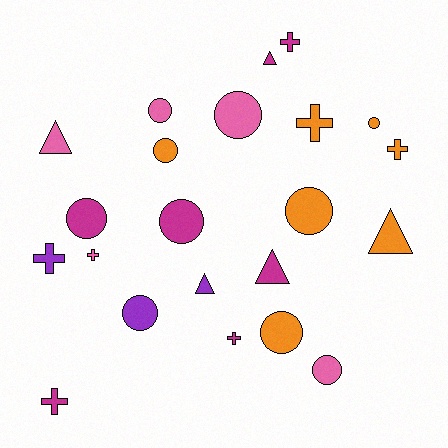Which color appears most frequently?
Orange, with 7 objects.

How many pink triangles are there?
There is 1 pink triangle.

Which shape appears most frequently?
Circle, with 10 objects.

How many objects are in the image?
There are 22 objects.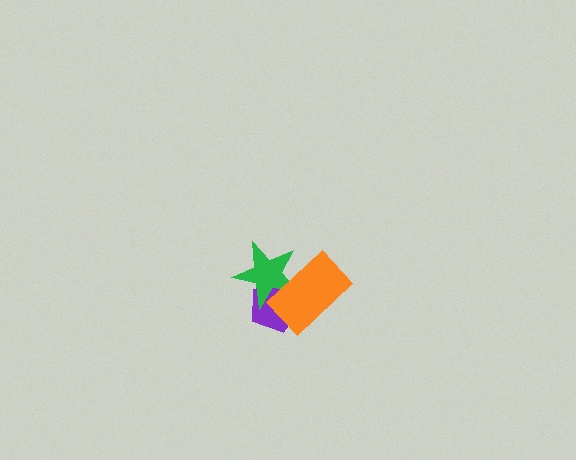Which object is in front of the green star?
The orange rectangle is in front of the green star.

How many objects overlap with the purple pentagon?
2 objects overlap with the purple pentagon.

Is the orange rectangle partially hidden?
No, no other shape covers it.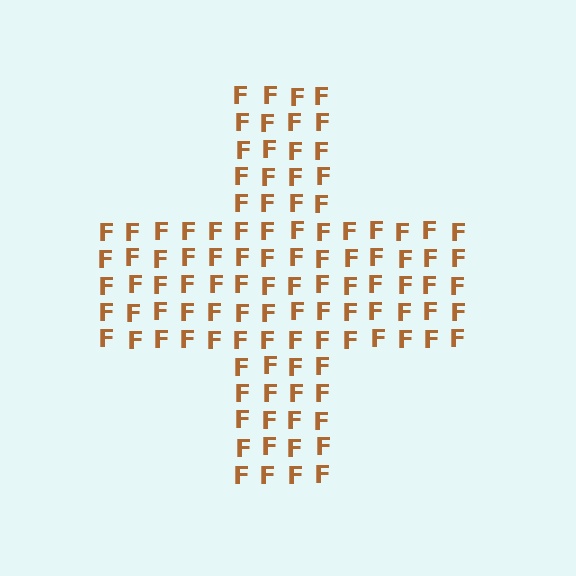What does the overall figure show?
The overall figure shows a cross.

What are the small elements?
The small elements are letter F's.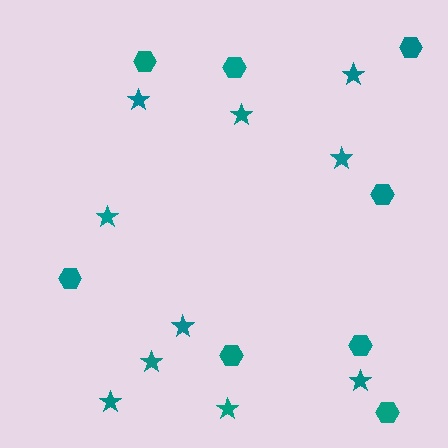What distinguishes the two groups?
There are 2 groups: one group of hexagons (8) and one group of stars (10).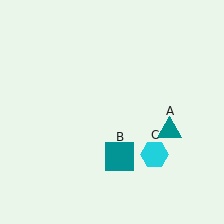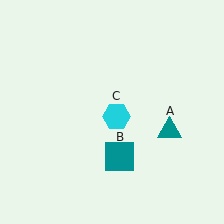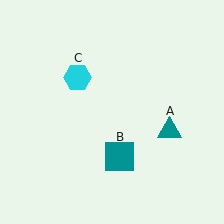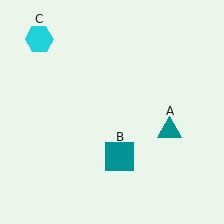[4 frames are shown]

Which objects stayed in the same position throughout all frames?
Teal triangle (object A) and teal square (object B) remained stationary.